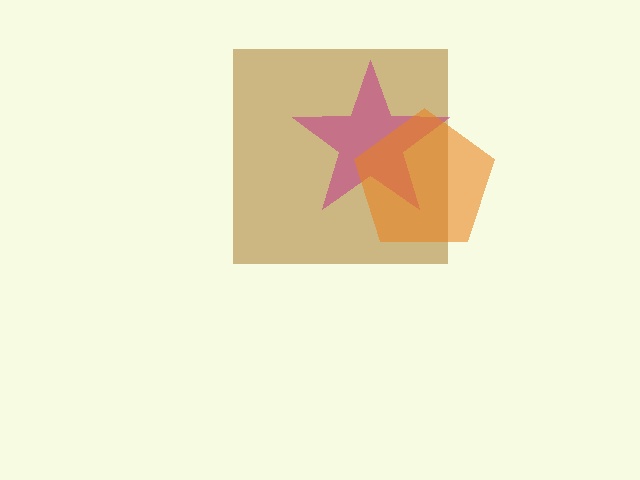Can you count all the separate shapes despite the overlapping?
Yes, there are 3 separate shapes.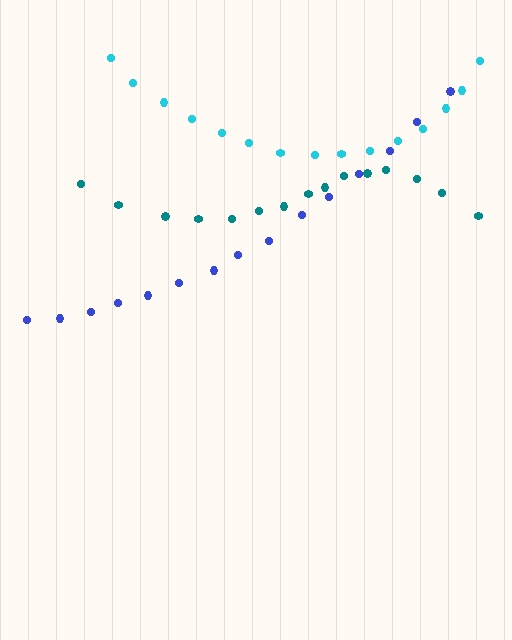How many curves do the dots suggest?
There are 3 distinct paths.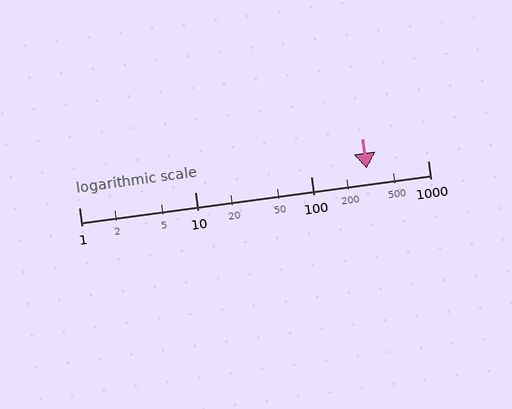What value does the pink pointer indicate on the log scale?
The pointer indicates approximately 300.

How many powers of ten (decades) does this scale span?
The scale spans 3 decades, from 1 to 1000.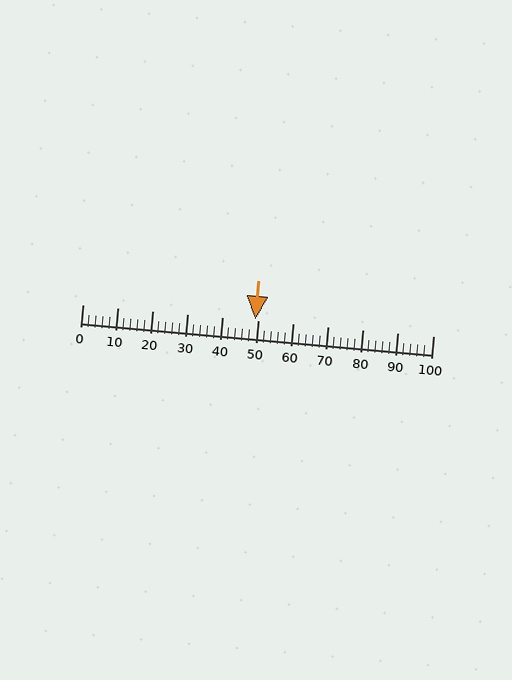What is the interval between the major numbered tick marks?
The major tick marks are spaced 10 units apart.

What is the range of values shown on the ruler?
The ruler shows values from 0 to 100.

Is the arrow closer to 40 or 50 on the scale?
The arrow is closer to 50.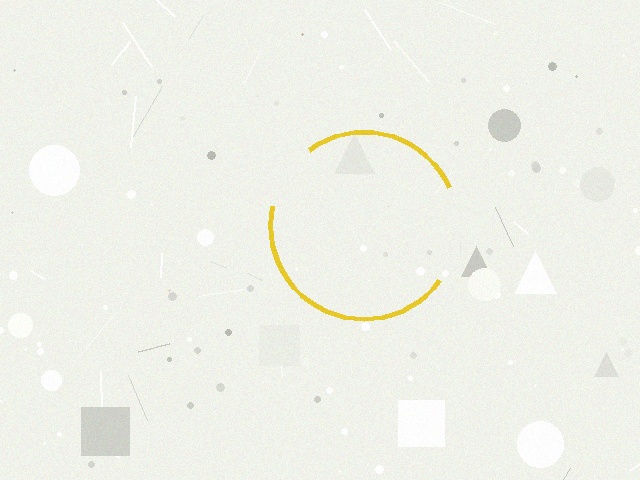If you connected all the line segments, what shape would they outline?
They would outline a circle.